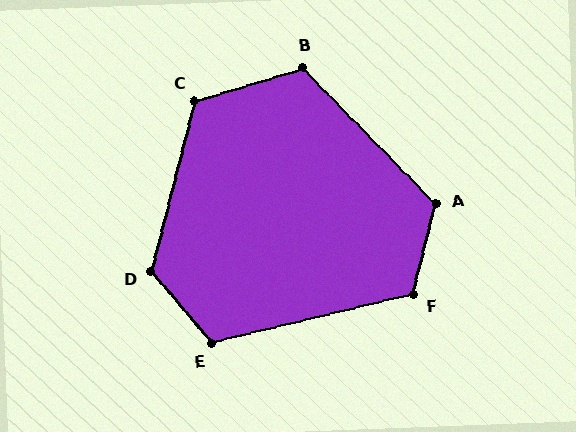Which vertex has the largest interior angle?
D, at approximately 125 degrees.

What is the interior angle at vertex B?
Approximately 118 degrees (obtuse).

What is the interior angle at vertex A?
Approximately 122 degrees (obtuse).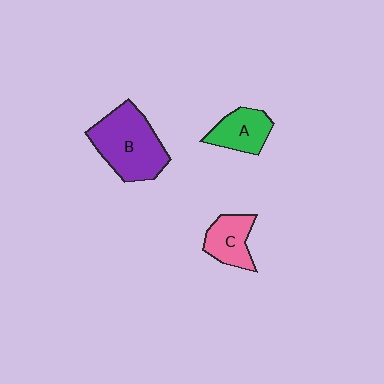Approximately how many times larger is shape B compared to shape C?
Approximately 1.9 times.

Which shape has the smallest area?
Shape C (pink).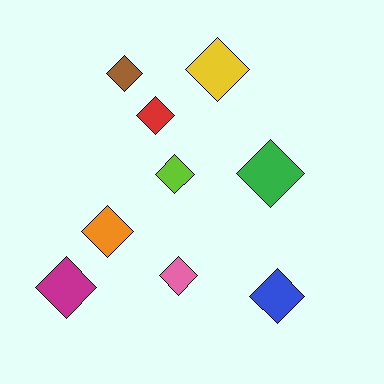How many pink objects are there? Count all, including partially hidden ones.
There is 1 pink object.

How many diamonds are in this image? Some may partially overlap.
There are 9 diamonds.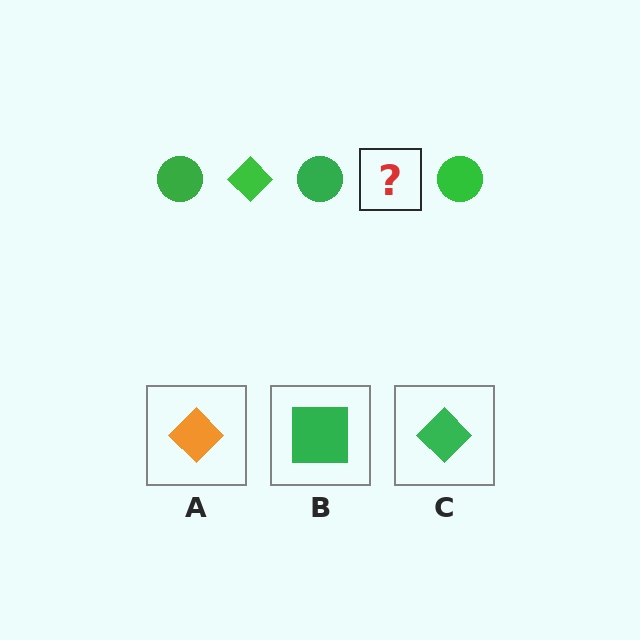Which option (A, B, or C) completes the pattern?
C.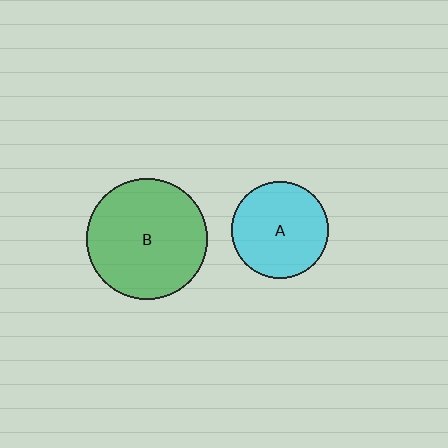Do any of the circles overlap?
No, none of the circles overlap.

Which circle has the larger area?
Circle B (green).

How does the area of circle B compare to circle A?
Approximately 1.6 times.